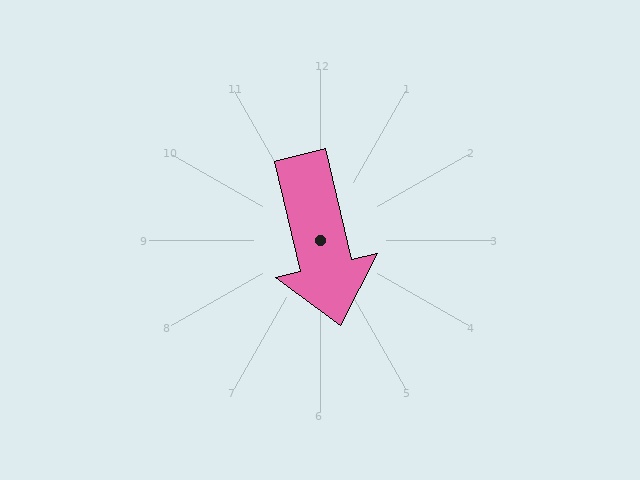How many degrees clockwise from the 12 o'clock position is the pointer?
Approximately 166 degrees.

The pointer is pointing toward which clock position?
Roughly 6 o'clock.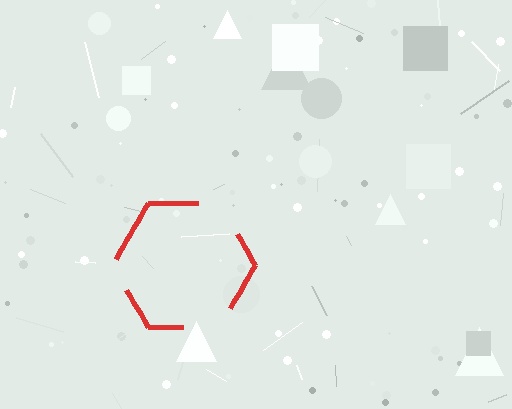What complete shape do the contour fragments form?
The contour fragments form a hexagon.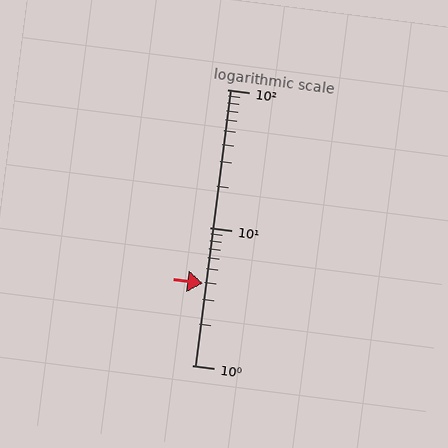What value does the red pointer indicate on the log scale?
The pointer indicates approximately 3.9.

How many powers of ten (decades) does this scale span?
The scale spans 2 decades, from 1 to 100.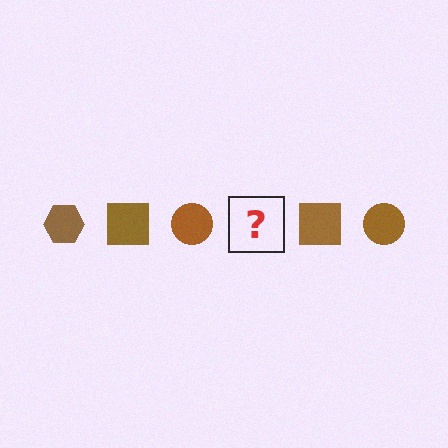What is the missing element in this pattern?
The missing element is a brown hexagon.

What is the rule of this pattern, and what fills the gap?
The rule is that the pattern cycles through hexagon, square, circle shapes in brown. The gap should be filled with a brown hexagon.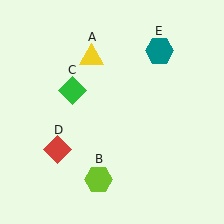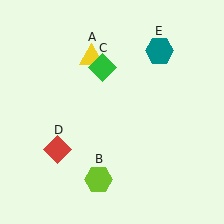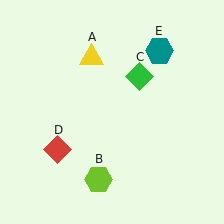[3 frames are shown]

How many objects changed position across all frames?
1 object changed position: green diamond (object C).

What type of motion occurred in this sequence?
The green diamond (object C) rotated clockwise around the center of the scene.